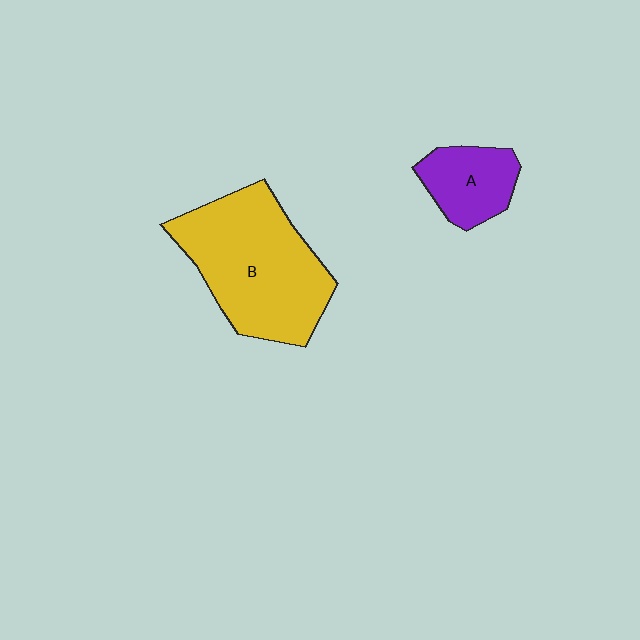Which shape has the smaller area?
Shape A (purple).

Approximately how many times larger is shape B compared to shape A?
Approximately 2.6 times.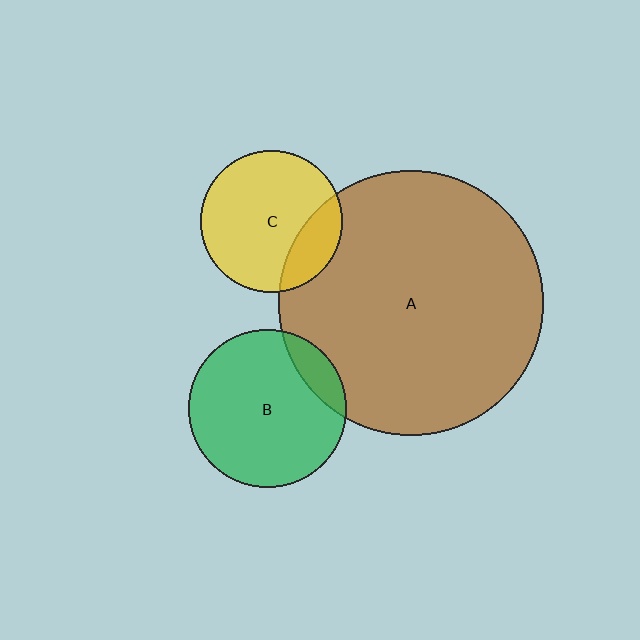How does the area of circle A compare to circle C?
Approximately 3.5 times.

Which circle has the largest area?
Circle A (brown).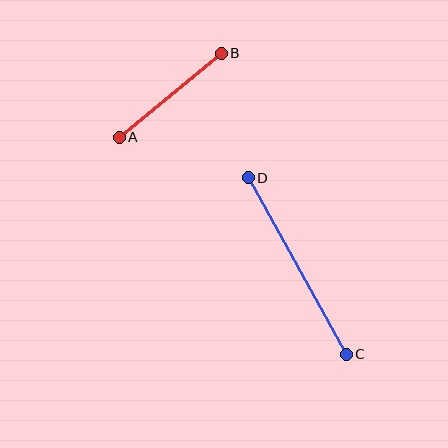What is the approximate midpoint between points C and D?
The midpoint is at approximately (297, 266) pixels.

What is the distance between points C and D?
The distance is approximately 202 pixels.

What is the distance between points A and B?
The distance is approximately 132 pixels.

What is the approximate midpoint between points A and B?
The midpoint is at approximately (170, 95) pixels.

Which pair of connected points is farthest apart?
Points C and D are farthest apart.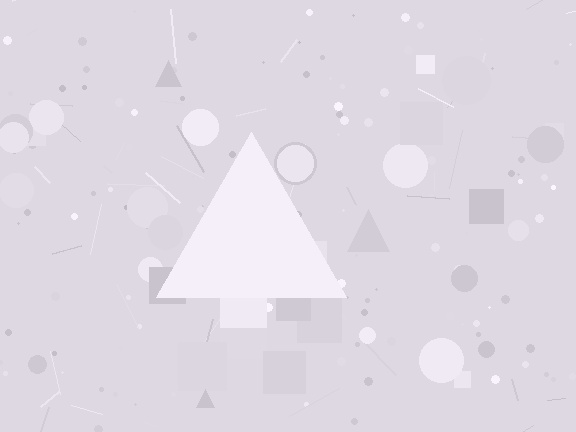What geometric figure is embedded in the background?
A triangle is embedded in the background.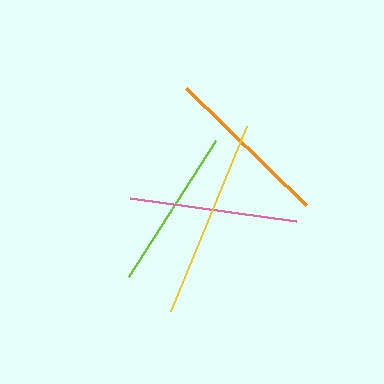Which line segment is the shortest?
The lime line is the shortest at approximately 161 pixels.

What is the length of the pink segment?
The pink segment is approximately 167 pixels long.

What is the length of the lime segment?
The lime segment is approximately 161 pixels long.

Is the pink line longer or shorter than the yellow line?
The yellow line is longer than the pink line.